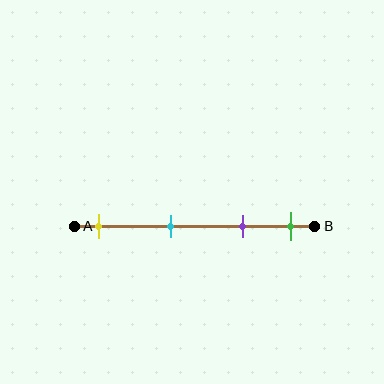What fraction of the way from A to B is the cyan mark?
The cyan mark is approximately 40% (0.4) of the way from A to B.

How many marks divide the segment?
There are 4 marks dividing the segment.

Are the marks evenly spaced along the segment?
No, the marks are not evenly spaced.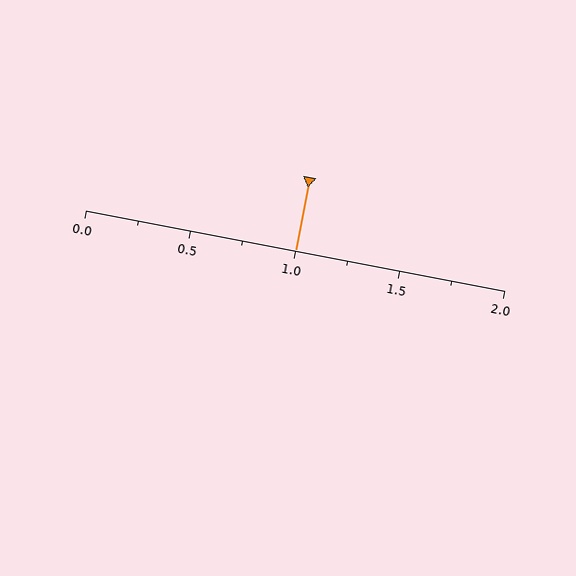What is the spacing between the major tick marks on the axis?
The major ticks are spaced 0.5 apart.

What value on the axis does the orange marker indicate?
The marker indicates approximately 1.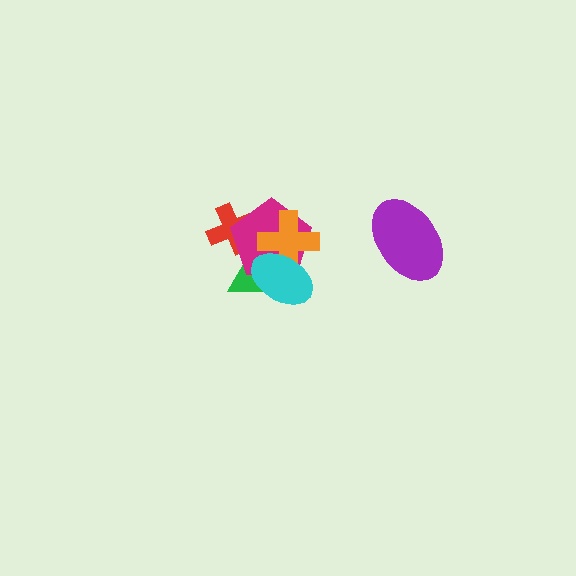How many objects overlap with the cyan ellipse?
3 objects overlap with the cyan ellipse.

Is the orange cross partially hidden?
Yes, it is partially covered by another shape.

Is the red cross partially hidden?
Yes, it is partially covered by another shape.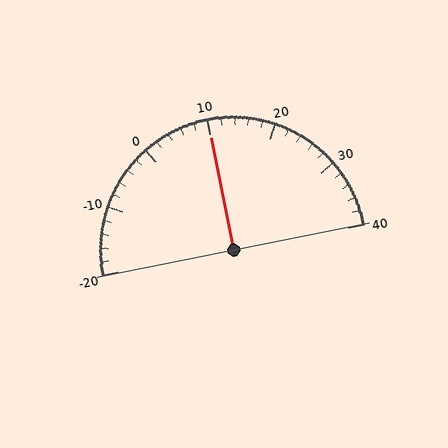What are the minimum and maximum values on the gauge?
The gauge ranges from -20 to 40.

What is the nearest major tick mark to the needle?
The nearest major tick mark is 10.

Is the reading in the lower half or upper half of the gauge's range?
The reading is in the upper half of the range (-20 to 40).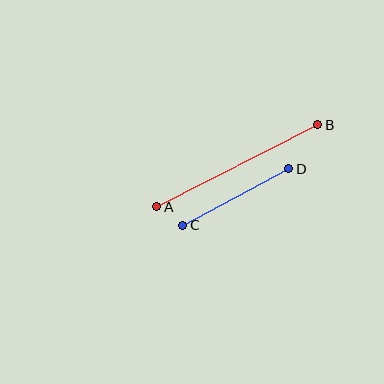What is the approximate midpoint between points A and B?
The midpoint is at approximately (237, 166) pixels.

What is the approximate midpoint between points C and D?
The midpoint is at approximately (236, 197) pixels.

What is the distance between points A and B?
The distance is approximately 180 pixels.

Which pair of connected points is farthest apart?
Points A and B are farthest apart.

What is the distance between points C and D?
The distance is approximately 120 pixels.